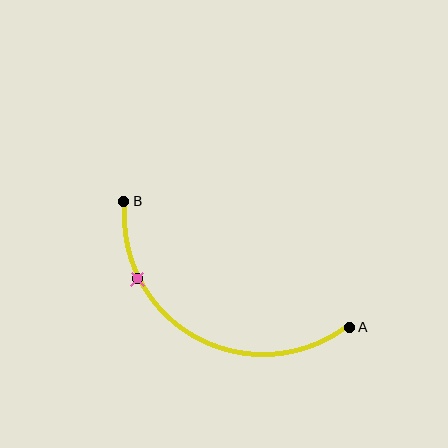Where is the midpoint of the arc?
The arc midpoint is the point on the curve farthest from the straight line joining A and B. It sits below that line.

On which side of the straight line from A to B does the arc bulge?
The arc bulges below the straight line connecting A and B.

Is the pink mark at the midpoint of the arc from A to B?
No. The pink mark lies on the arc but is closer to endpoint B. The arc midpoint would be at the point on the curve equidistant along the arc from both A and B.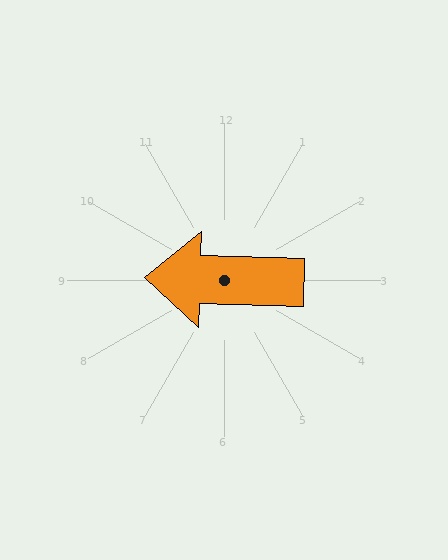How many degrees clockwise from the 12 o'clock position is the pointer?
Approximately 272 degrees.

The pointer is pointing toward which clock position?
Roughly 9 o'clock.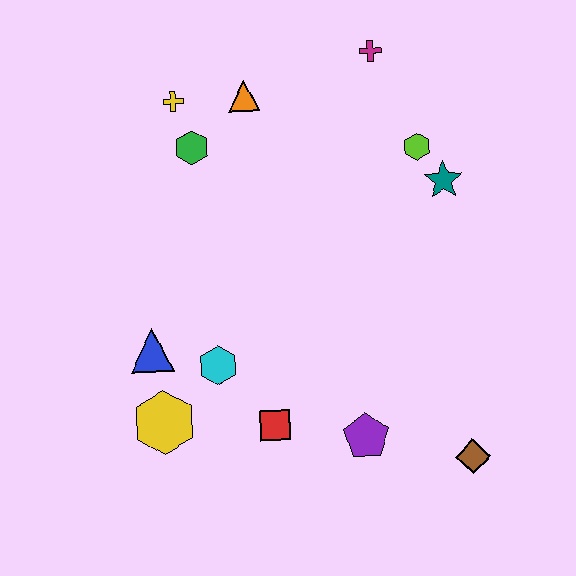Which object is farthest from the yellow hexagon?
The magenta cross is farthest from the yellow hexagon.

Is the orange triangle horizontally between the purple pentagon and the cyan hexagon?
Yes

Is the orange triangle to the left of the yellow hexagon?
No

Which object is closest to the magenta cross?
The lime hexagon is closest to the magenta cross.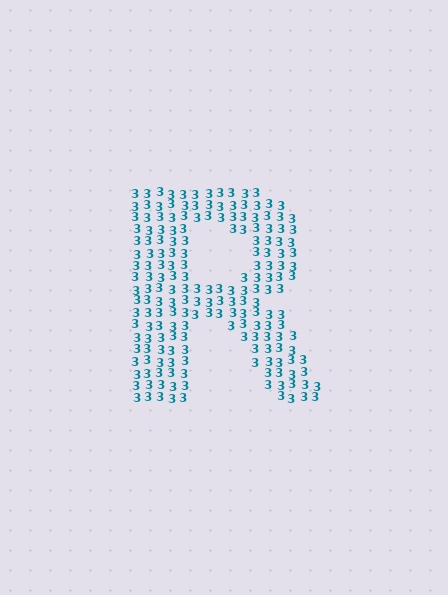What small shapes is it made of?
It is made of small digit 3's.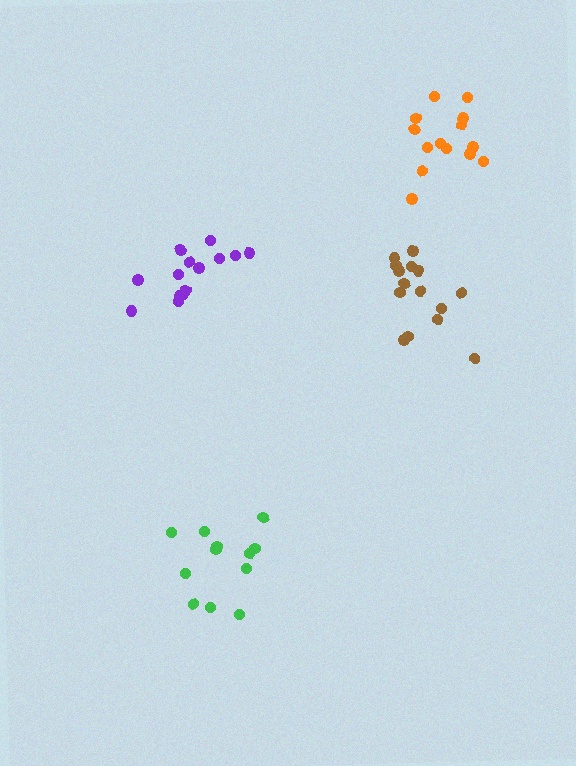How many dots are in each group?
Group 1: 15 dots, Group 2: 14 dots, Group 3: 14 dots, Group 4: 12 dots (55 total).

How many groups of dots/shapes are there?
There are 4 groups.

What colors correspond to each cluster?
The clusters are colored: brown, orange, purple, green.